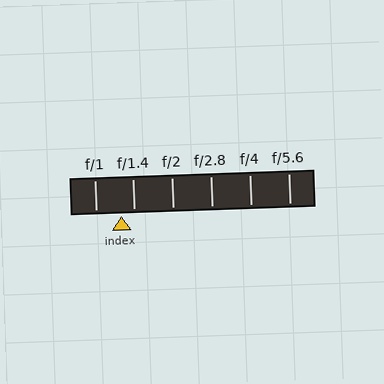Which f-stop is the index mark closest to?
The index mark is closest to f/1.4.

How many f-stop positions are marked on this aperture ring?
There are 6 f-stop positions marked.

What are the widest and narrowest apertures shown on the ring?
The widest aperture shown is f/1 and the narrowest is f/5.6.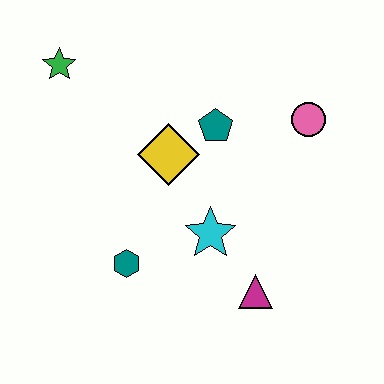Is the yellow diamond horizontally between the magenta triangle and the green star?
Yes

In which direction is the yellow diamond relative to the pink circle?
The yellow diamond is to the left of the pink circle.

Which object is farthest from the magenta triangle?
The green star is farthest from the magenta triangle.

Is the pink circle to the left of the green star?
No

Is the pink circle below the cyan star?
No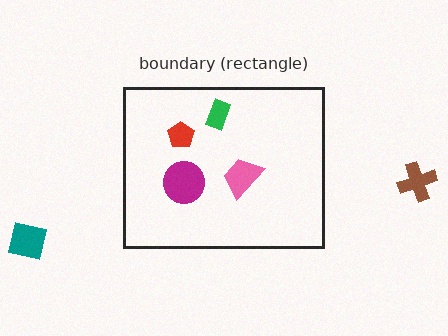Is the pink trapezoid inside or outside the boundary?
Inside.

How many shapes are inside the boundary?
4 inside, 2 outside.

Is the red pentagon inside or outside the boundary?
Inside.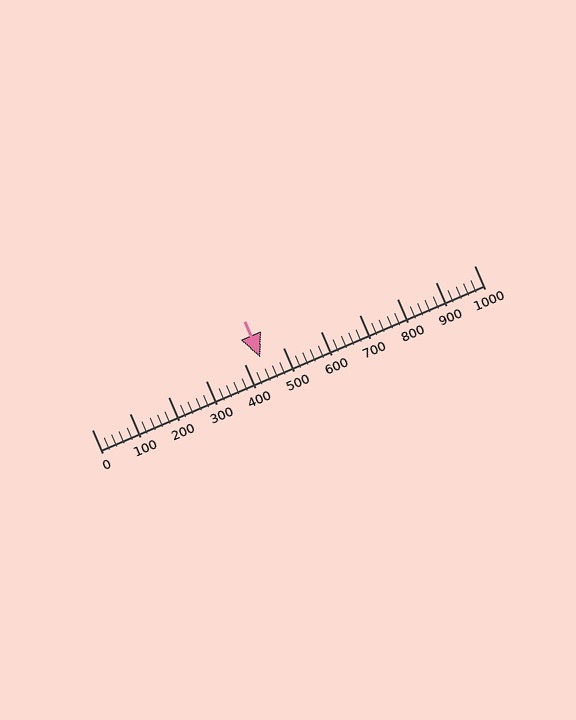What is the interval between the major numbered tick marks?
The major tick marks are spaced 100 units apart.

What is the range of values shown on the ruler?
The ruler shows values from 0 to 1000.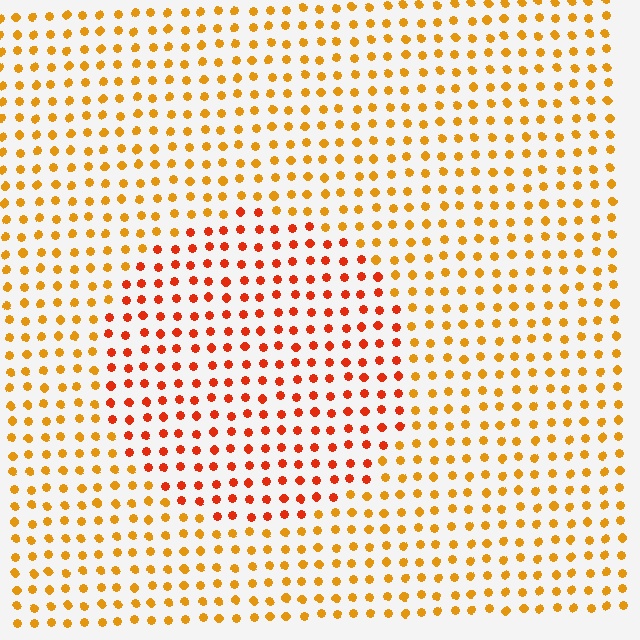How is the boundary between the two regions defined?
The boundary is defined purely by a slight shift in hue (about 30 degrees). Spacing, size, and orientation are identical on both sides.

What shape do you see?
I see a circle.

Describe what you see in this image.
The image is filled with small orange elements in a uniform arrangement. A circle-shaped region is visible where the elements are tinted to a slightly different hue, forming a subtle color boundary.